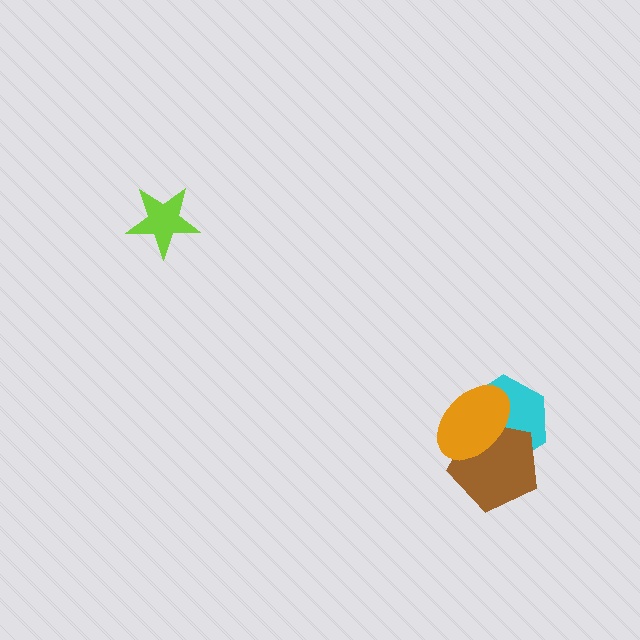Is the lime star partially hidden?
No, no other shape covers it.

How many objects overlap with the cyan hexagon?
2 objects overlap with the cyan hexagon.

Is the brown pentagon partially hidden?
Yes, it is partially covered by another shape.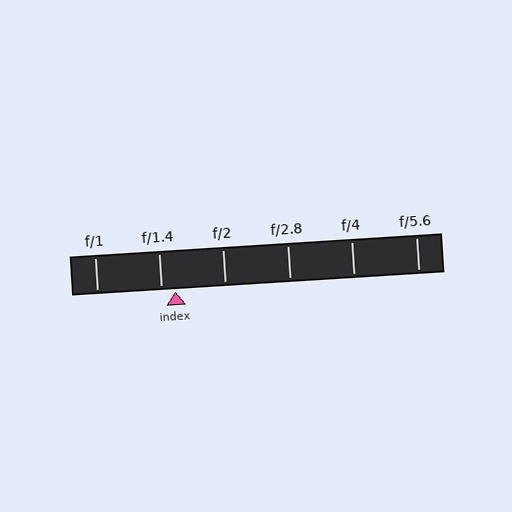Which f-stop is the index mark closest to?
The index mark is closest to f/1.4.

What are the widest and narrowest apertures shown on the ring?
The widest aperture shown is f/1 and the narrowest is f/5.6.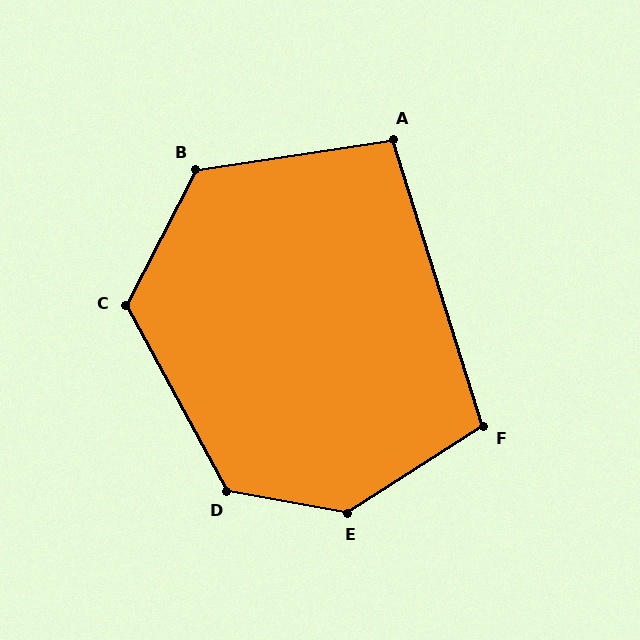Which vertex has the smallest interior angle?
A, at approximately 99 degrees.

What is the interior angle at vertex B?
Approximately 126 degrees (obtuse).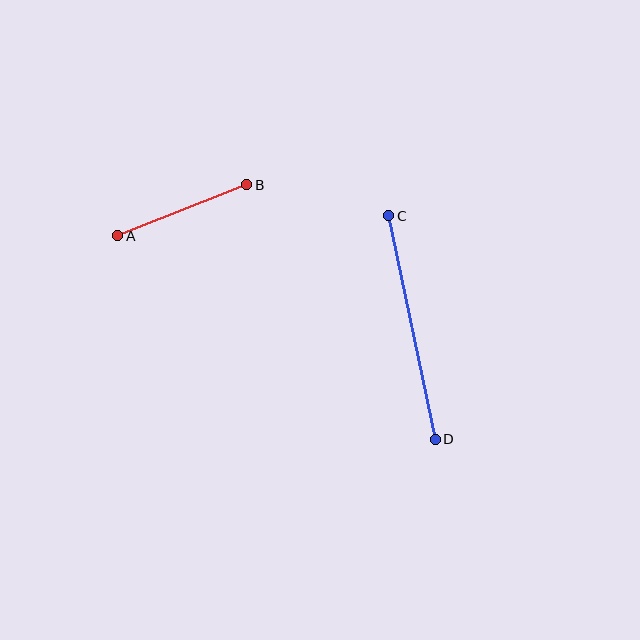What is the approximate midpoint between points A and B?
The midpoint is at approximately (182, 210) pixels.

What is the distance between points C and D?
The distance is approximately 228 pixels.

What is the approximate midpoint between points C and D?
The midpoint is at approximately (412, 327) pixels.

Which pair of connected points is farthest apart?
Points C and D are farthest apart.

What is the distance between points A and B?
The distance is approximately 139 pixels.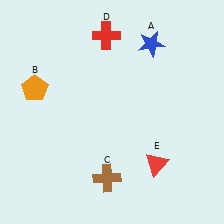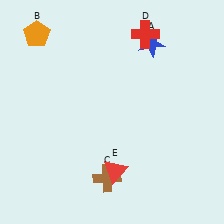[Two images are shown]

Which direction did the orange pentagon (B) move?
The orange pentagon (B) moved up.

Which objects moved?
The objects that moved are: the orange pentagon (B), the red cross (D), the red triangle (E).